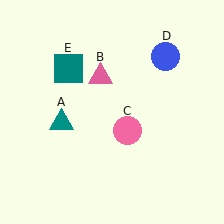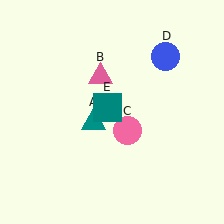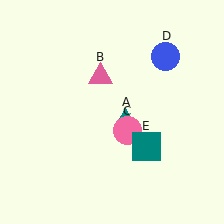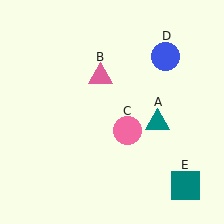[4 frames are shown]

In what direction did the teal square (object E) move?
The teal square (object E) moved down and to the right.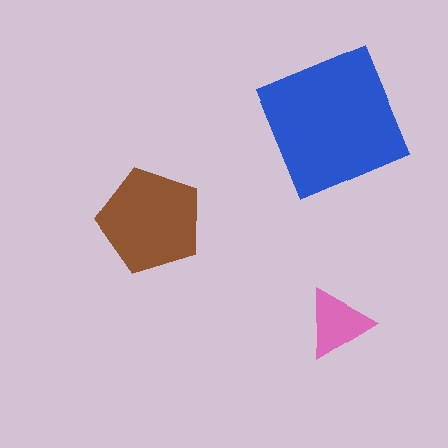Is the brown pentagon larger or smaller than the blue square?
Smaller.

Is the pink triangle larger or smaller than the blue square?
Smaller.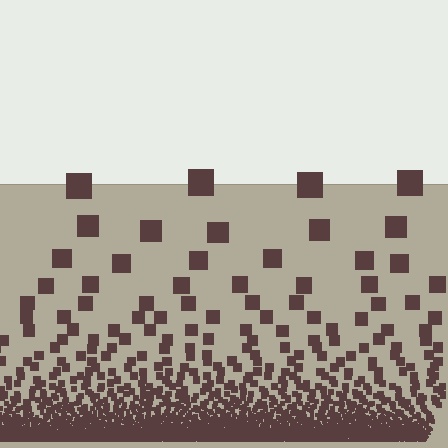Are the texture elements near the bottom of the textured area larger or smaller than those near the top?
Smaller. The gradient is inverted — elements near the bottom are smaller and denser.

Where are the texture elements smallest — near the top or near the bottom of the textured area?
Near the bottom.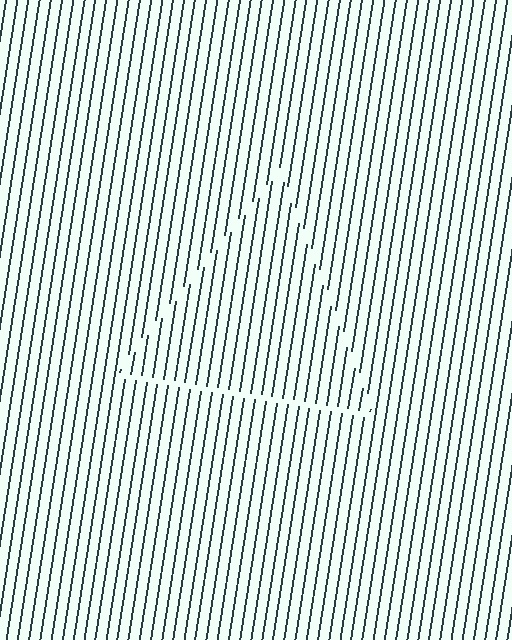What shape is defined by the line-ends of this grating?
An illusory triangle. The interior of the shape contains the same grating, shifted by half a period — the contour is defined by the phase discontinuity where line-ends from the inner and outer gratings abut.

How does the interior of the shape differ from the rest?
The interior of the shape contains the same grating, shifted by half a period — the contour is defined by the phase discontinuity where line-ends from the inner and outer gratings abut.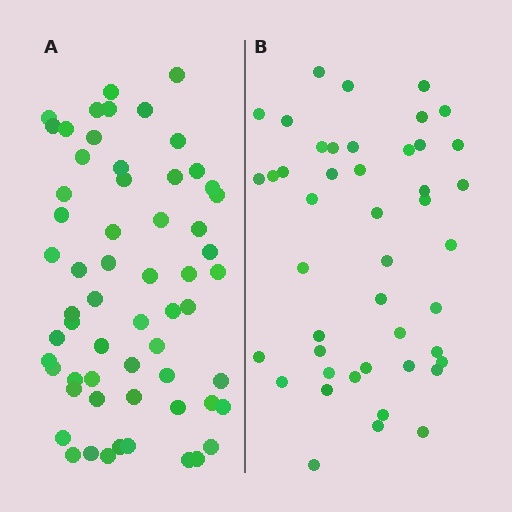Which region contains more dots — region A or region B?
Region A (the left region) has more dots.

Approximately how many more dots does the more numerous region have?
Region A has approximately 15 more dots than region B.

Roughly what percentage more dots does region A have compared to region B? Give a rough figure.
About 35% more.